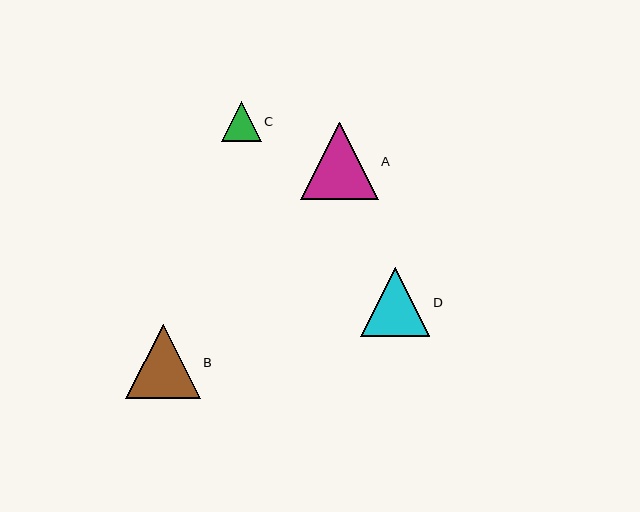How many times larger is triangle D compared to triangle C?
Triangle D is approximately 1.7 times the size of triangle C.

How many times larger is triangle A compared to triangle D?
Triangle A is approximately 1.1 times the size of triangle D.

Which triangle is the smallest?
Triangle C is the smallest with a size of approximately 40 pixels.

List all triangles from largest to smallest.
From largest to smallest: A, B, D, C.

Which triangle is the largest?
Triangle A is the largest with a size of approximately 77 pixels.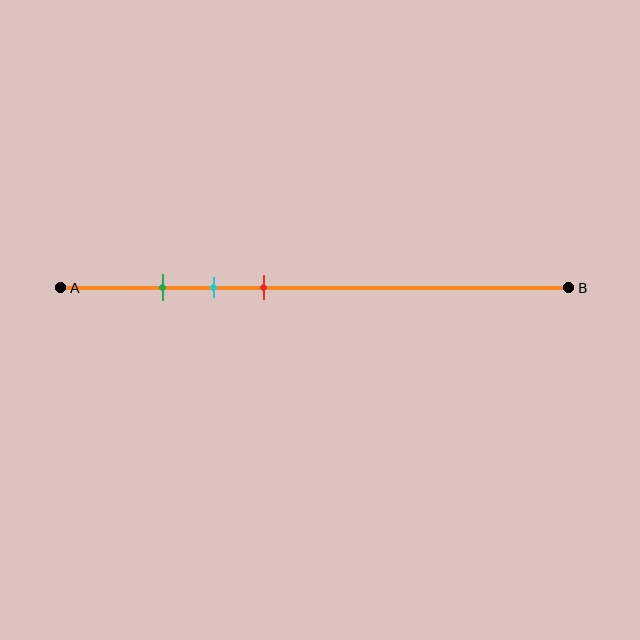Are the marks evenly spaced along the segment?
Yes, the marks are approximately evenly spaced.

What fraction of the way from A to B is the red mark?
The red mark is approximately 40% (0.4) of the way from A to B.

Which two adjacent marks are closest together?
The green and cyan marks are the closest adjacent pair.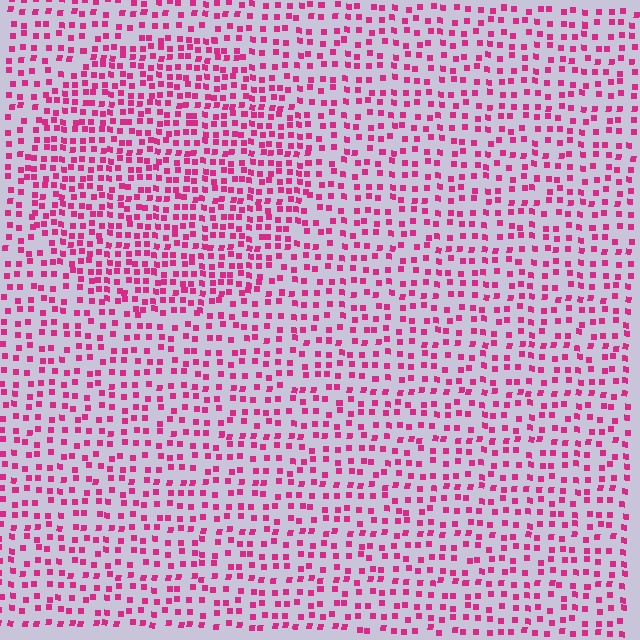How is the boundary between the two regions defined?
The boundary is defined by a change in element density (approximately 1.6x ratio). All elements are the same color, size, and shape.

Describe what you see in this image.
The image contains small magenta elements arranged at two different densities. A circle-shaped region is visible where the elements are more densely packed than the surrounding area.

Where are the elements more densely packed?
The elements are more densely packed inside the circle boundary.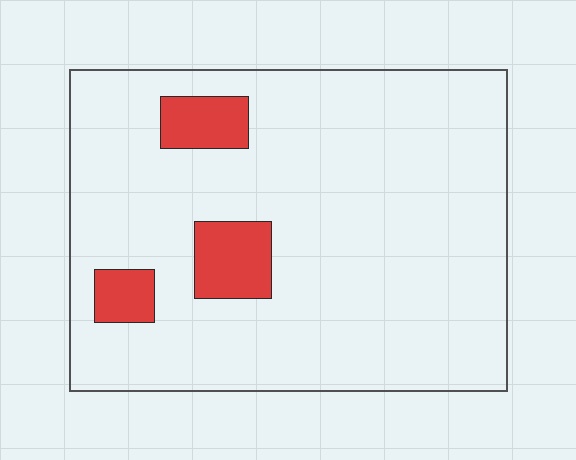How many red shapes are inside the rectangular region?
3.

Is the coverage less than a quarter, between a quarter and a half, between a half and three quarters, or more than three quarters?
Less than a quarter.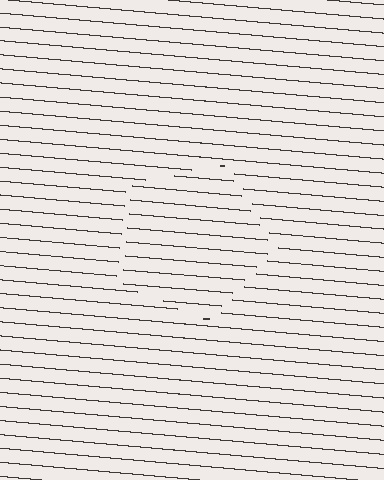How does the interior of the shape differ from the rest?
The interior of the shape contains the same grating, shifted by half a period — the contour is defined by the phase discontinuity where line-ends from the inner and outer gratings abut.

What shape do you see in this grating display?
An illusory pentagon. The interior of the shape contains the same grating, shifted by half a period — the contour is defined by the phase discontinuity where line-ends from the inner and outer gratings abut.